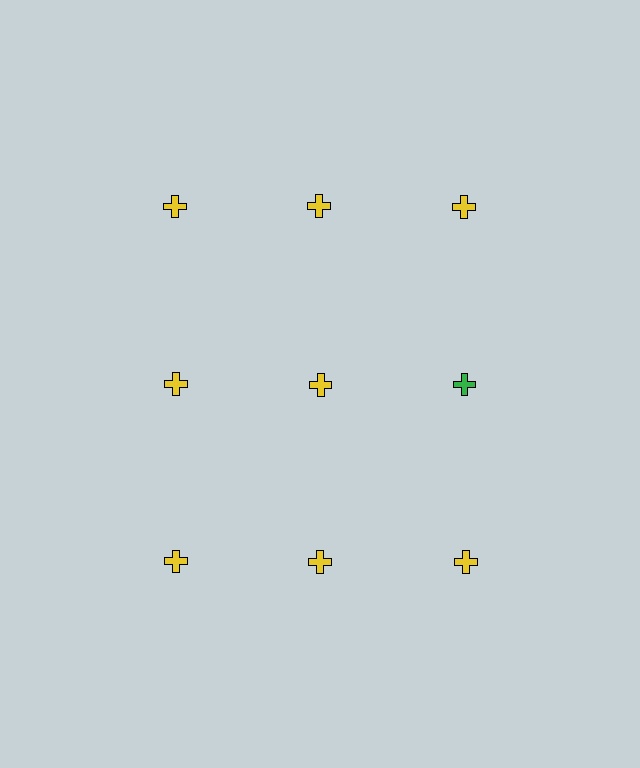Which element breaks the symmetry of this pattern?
The green cross in the second row, center column breaks the symmetry. All other shapes are yellow crosses.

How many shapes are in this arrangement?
There are 9 shapes arranged in a grid pattern.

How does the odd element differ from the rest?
It has a different color: green instead of yellow.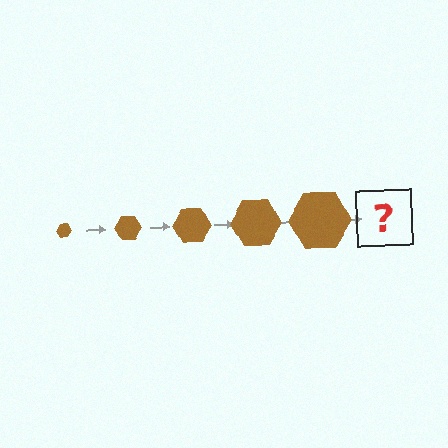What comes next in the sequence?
The next element should be a brown hexagon, larger than the previous one.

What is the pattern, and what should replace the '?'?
The pattern is that the hexagon gets progressively larger each step. The '?' should be a brown hexagon, larger than the previous one.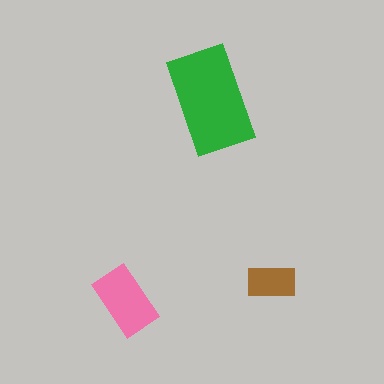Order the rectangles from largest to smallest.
the green one, the pink one, the brown one.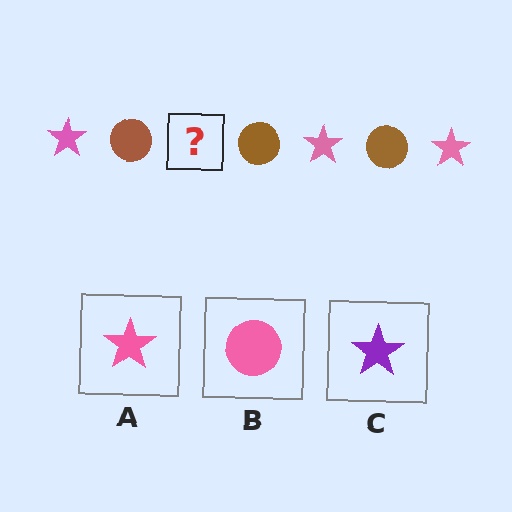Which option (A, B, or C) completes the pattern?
A.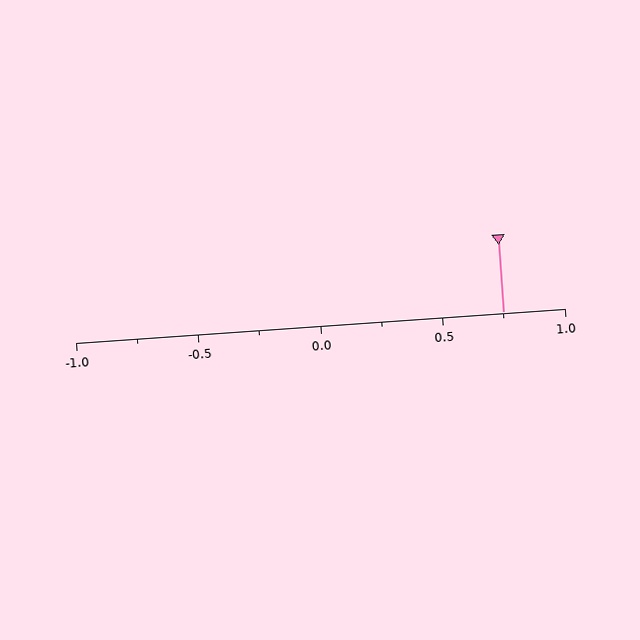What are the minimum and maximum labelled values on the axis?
The axis runs from -1.0 to 1.0.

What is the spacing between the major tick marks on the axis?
The major ticks are spaced 0.5 apart.